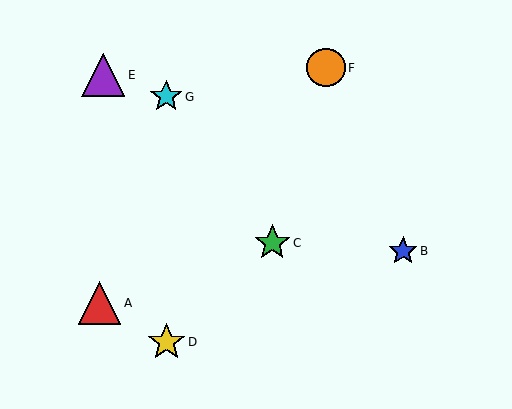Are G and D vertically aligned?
Yes, both are at x≈166.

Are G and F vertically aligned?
No, G is at x≈166 and F is at x≈326.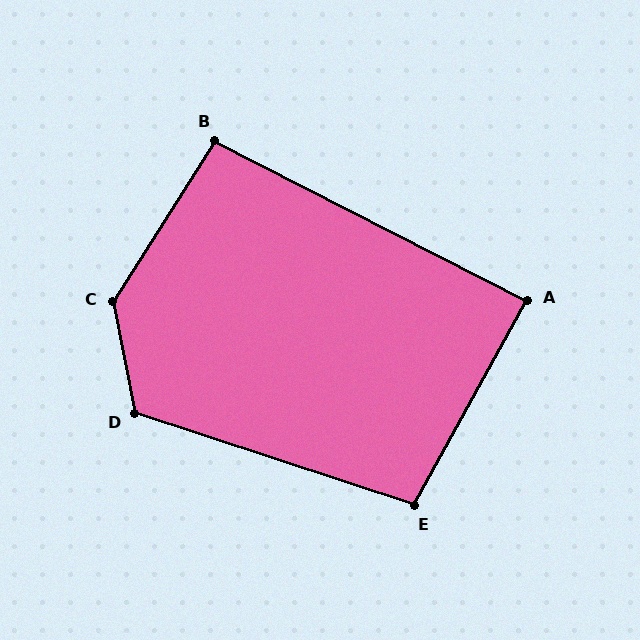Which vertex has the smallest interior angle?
A, at approximately 88 degrees.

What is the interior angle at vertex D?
Approximately 119 degrees (obtuse).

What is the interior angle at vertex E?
Approximately 101 degrees (obtuse).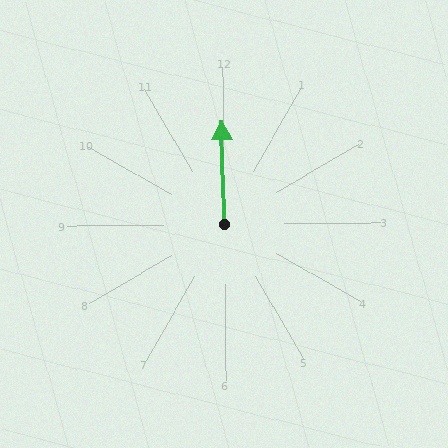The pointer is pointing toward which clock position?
Roughly 12 o'clock.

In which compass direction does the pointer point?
North.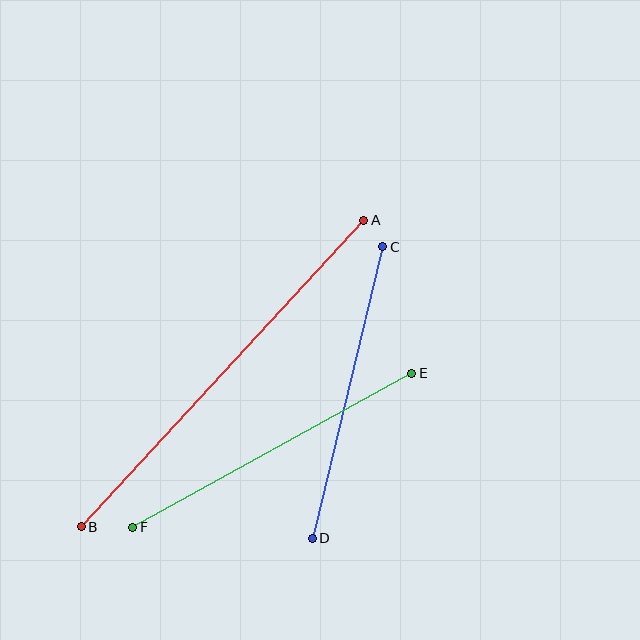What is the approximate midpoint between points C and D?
The midpoint is at approximately (347, 393) pixels.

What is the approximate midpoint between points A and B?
The midpoint is at approximately (223, 374) pixels.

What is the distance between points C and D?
The distance is approximately 300 pixels.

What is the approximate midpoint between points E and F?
The midpoint is at approximately (272, 450) pixels.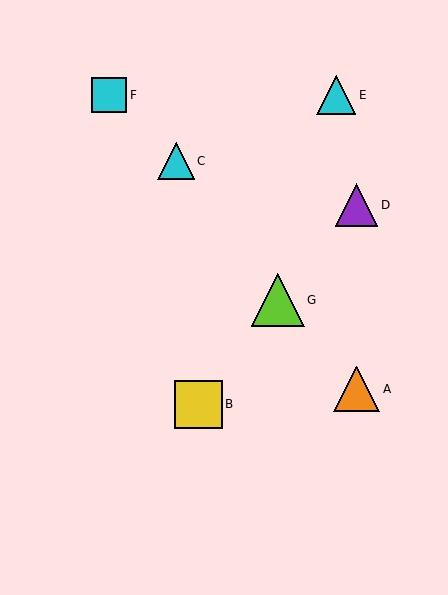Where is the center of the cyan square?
The center of the cyan square is at (109, 95).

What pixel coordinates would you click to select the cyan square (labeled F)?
Click at (109, 95) to select the cyan square F.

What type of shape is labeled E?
Shape E is a cyan triangle.